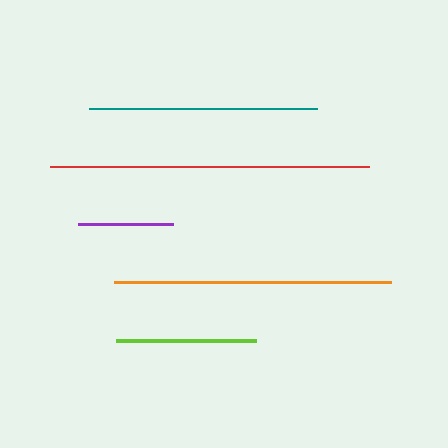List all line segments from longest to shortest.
From longest to shortest: red, orange, teal, lime, purple.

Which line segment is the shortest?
The purple line is the shortest at approximately 95 pixels.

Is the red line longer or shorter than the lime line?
The red line is longer than the lime line.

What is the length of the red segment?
The red segment is approximately 319 pixels long.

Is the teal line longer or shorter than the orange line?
The orange line is longer than the teal line.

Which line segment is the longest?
The red line is the longest at approximately 319 pixels.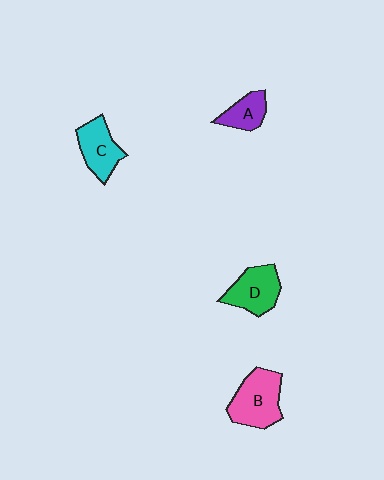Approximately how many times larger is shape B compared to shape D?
Approximately 1.2 times.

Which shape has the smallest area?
Shape A (purple).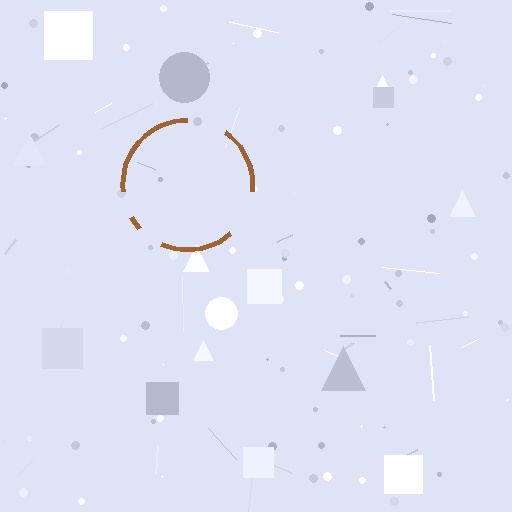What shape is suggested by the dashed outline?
The dashed outline suggests a circle.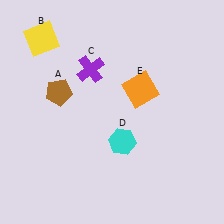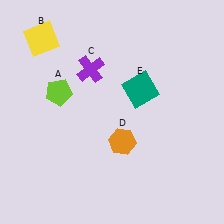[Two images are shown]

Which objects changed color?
A changed from brown to lime. D changed from cyan to orange. E changed from orange to teal.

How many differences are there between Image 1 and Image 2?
There are 3 differences between the two images.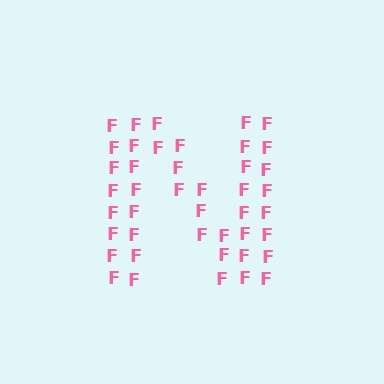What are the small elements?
The small elements are letter F's.